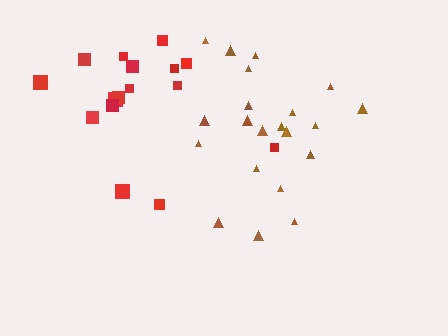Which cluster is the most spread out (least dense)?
Brown.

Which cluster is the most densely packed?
Red.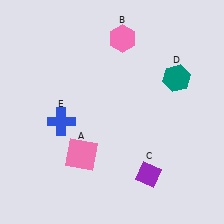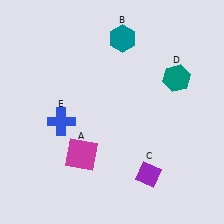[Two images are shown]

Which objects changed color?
A changed from pink to magenta. B changed from pink to teal.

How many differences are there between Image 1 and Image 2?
There are 2 differences between the two images.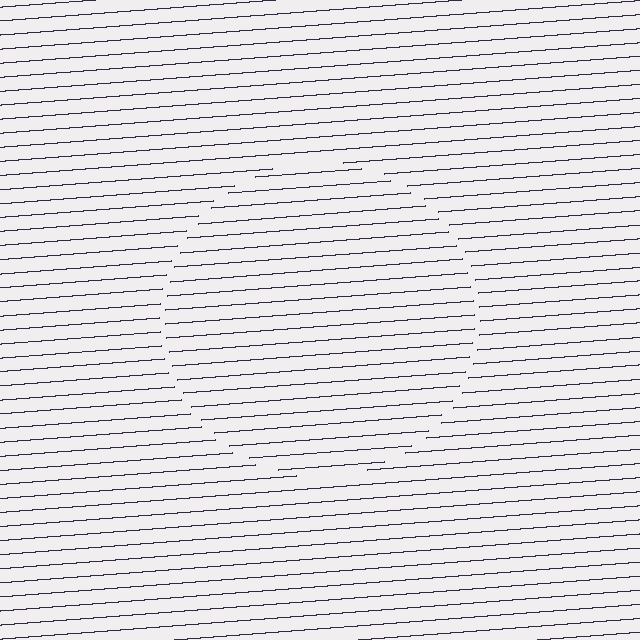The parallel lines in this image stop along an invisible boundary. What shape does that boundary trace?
An illusory circle. The interior of the shape contains the same grating, shifted by half a period — the contour is defined by the phase discontinuity where line-ends from the inner and outer gratings abut.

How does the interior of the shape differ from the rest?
The interior of the shape contains the same grating, shifted by half a period — the contour is defined by the phase discontinuity where line-ends from the inner and outer gratings abut.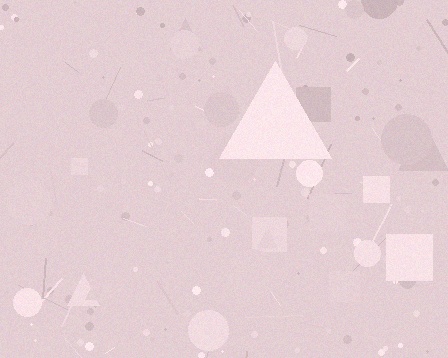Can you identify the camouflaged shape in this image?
The camouflaged shape is a triangle.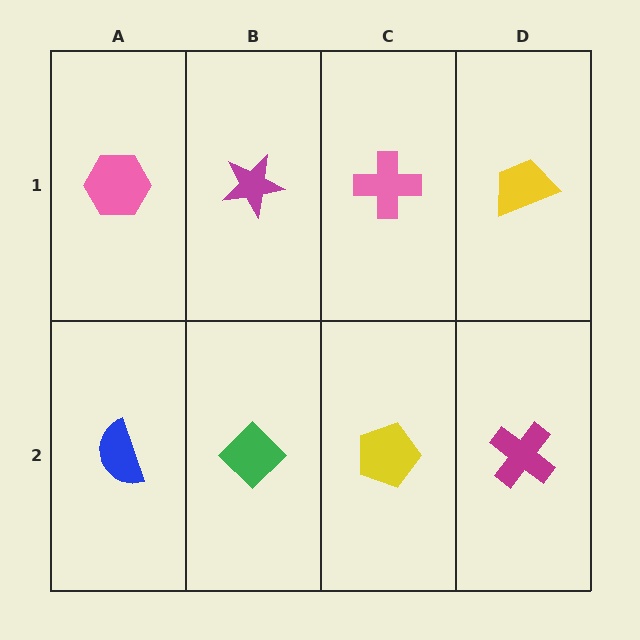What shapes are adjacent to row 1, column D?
A magenta cross (row 2, column D), a pink cross (row 1, column C).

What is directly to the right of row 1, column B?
A pink cross.